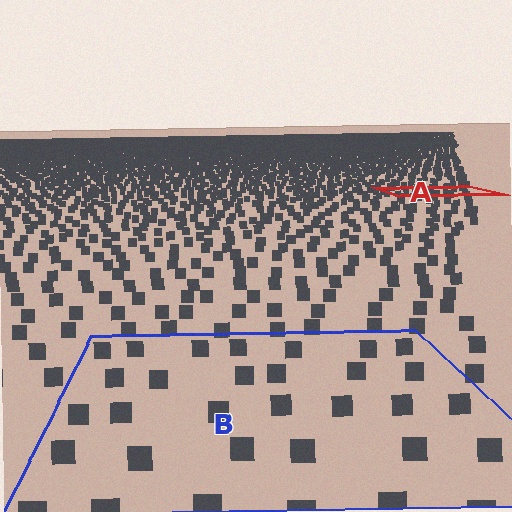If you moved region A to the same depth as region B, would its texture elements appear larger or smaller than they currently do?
They would appear larger. At a closer depth, the same texture elements are projected at a bigger on-screen size.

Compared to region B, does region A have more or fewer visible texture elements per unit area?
Region A has more texture elements per unit area — they are packed more densely because it is farther away.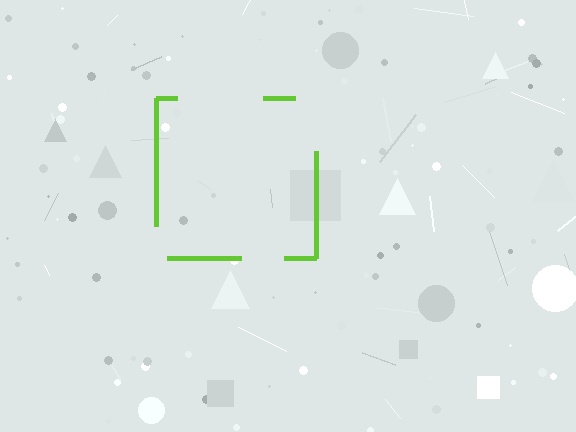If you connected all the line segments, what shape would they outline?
They would outline a square.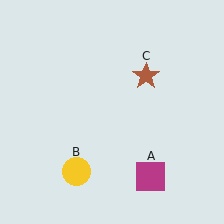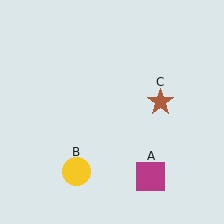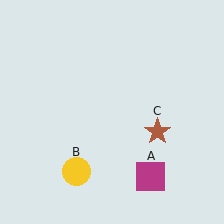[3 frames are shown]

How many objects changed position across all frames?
1 object changed position: brown star (object C).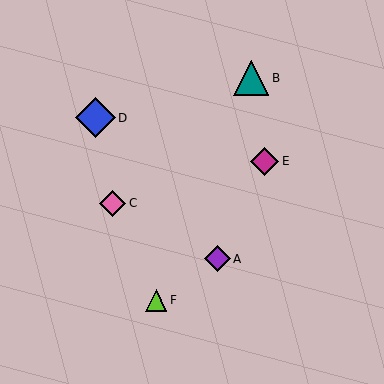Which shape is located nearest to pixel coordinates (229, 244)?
The purple diamond (labeled A) at (217, 259) is nearest to that location.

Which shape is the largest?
The blue diamond (labeled D) is the largest.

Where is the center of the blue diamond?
The center of the blue diamond is at (95, 118).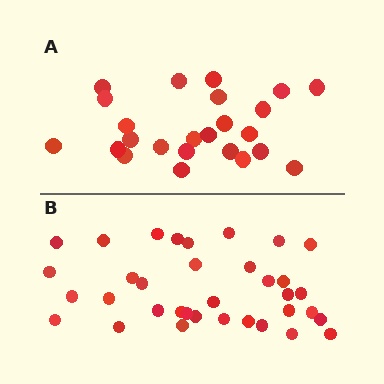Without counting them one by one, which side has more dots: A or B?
Region B (the bottom region) has more dots.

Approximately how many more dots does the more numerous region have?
Region B has roughly 12 or so more dots than region A.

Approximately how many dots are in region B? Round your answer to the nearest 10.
About 40 dots. (The exact count is 35, which rounds to 40.)